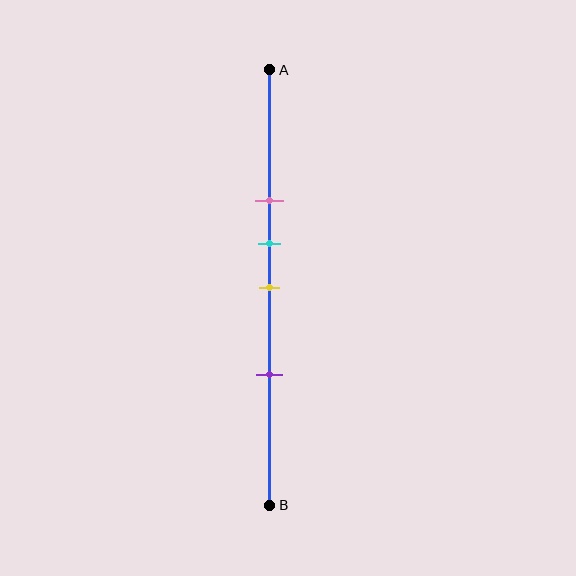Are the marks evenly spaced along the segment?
No, the marks are not evenly spaced.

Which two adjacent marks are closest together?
The cyan and yellow marks are the closest adjacent pair.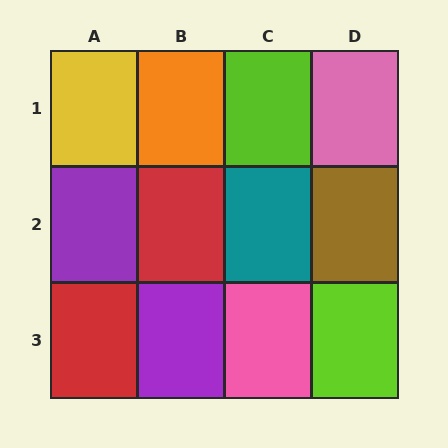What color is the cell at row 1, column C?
Lime.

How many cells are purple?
2 cells are purple.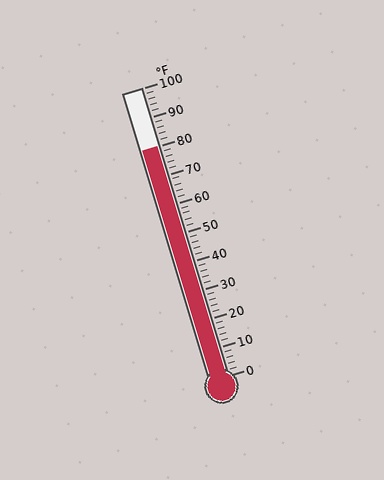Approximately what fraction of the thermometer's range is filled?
The thermometer is filled to approximately 80% of its range.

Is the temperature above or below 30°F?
The temperature is above 30°F.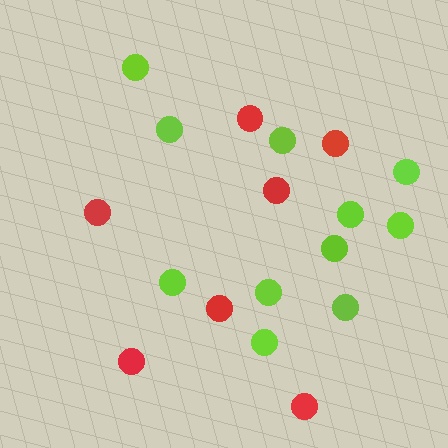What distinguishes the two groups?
There are 2 groups: one group of lime circles (11) and one group of red circles (7).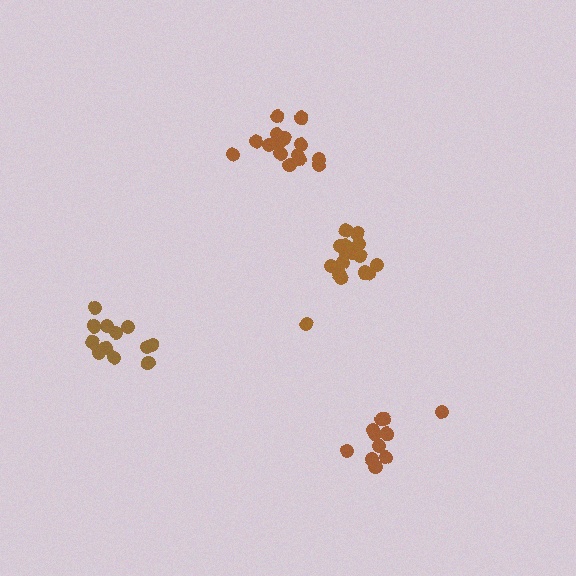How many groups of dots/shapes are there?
There are 4 groups.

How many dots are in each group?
Group 1: 16 dots, Group 2: 12 dots, Group 3: 11 dots, Group 4: 17 dots (56 total).